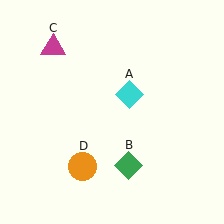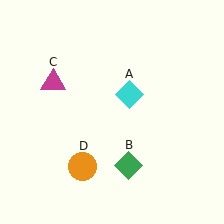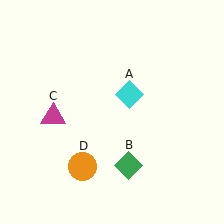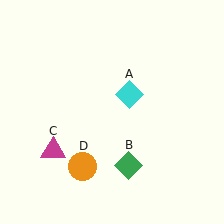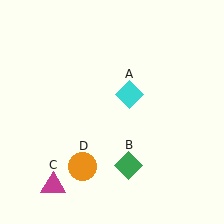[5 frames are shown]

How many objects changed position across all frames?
1 object changed position: magenta triangle (object C).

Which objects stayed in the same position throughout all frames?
Cyan diamond (object A) and green diamond (object B) and orange circle (object D) remained stationary.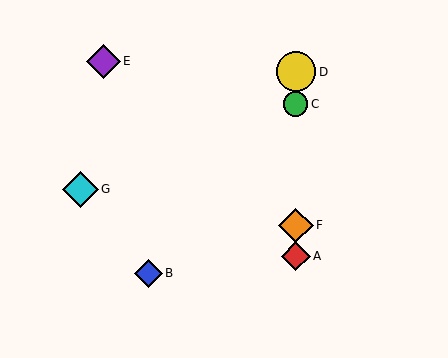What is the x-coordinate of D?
Object D is at x≈296.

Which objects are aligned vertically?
Objects A, C, D, F are aligned vertically.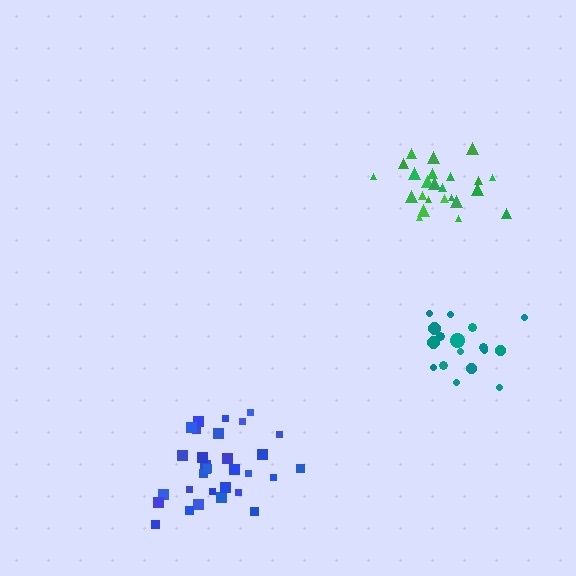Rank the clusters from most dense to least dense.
teal, green, blue.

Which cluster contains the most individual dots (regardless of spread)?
Blue (31).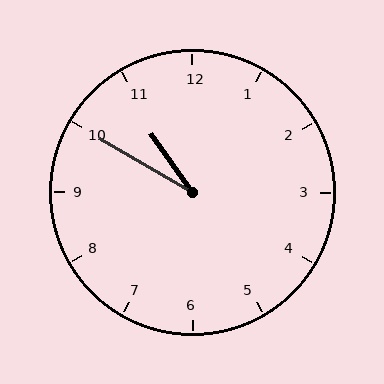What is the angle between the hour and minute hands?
Approximately 25 degrees.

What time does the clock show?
10:50.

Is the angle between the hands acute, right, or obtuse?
It is acute.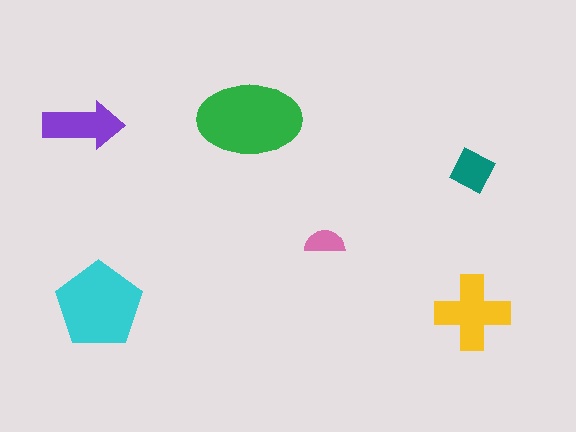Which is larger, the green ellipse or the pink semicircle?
The green ellipse.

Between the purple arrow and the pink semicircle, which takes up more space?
The purple arrow.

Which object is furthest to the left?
The purple arrow is leftmost.